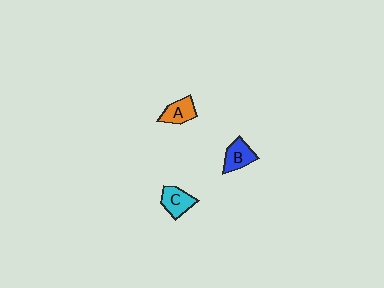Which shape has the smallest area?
Shape A (orange).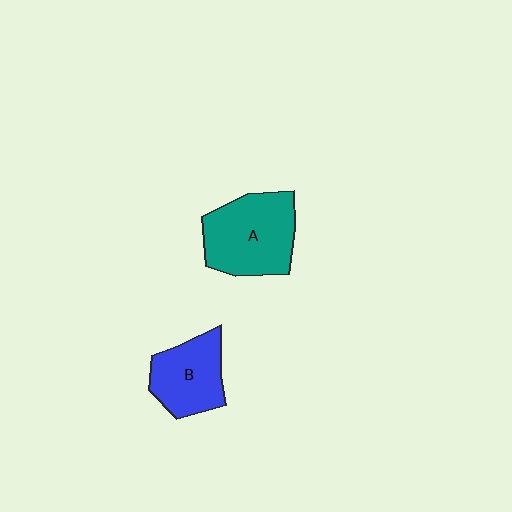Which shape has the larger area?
Shape A (teal).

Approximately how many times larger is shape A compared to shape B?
Approximately 1.4 times.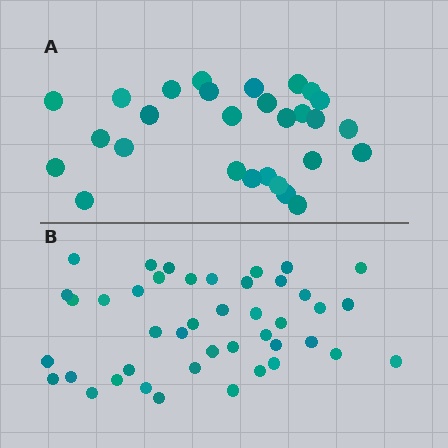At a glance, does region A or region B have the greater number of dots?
Region B (the bottom region) has more dots.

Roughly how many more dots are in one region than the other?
Region B has approximately 15 more dots than region A.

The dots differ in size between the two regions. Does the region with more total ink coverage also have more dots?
No. Region A has more total ink coverage because its dots are larger, but region B actually contains more individual dots. Total area can be misleading — the number of items is what matters here.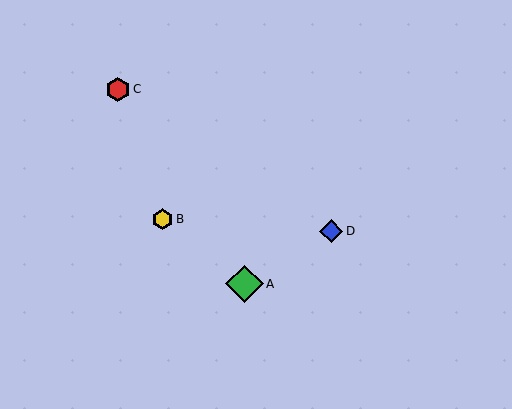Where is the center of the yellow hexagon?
The center of the yellow hexagon is at (162, 219).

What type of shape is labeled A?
Shape A is a green diamond.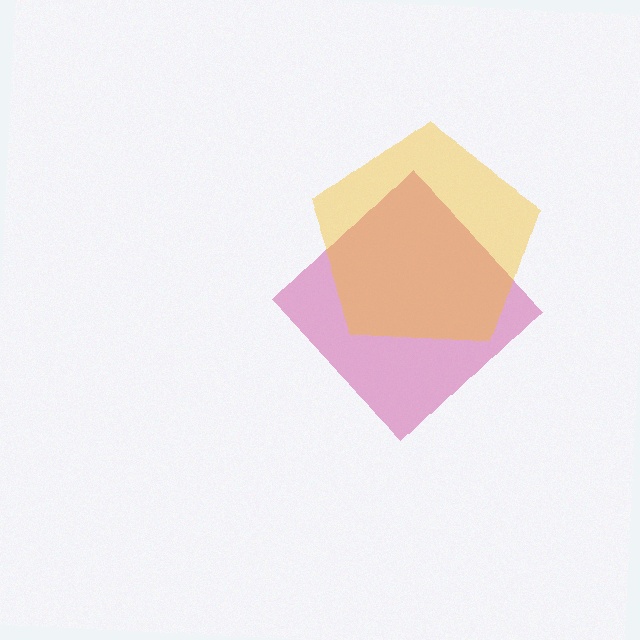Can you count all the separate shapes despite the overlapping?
Yes, there are 2 separate shapes.